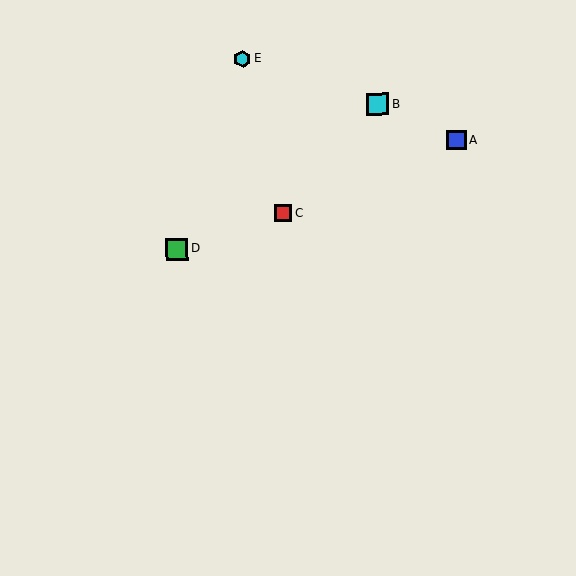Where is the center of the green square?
The center of the green square is at (177, 249).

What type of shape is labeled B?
Shape B is a cyan square.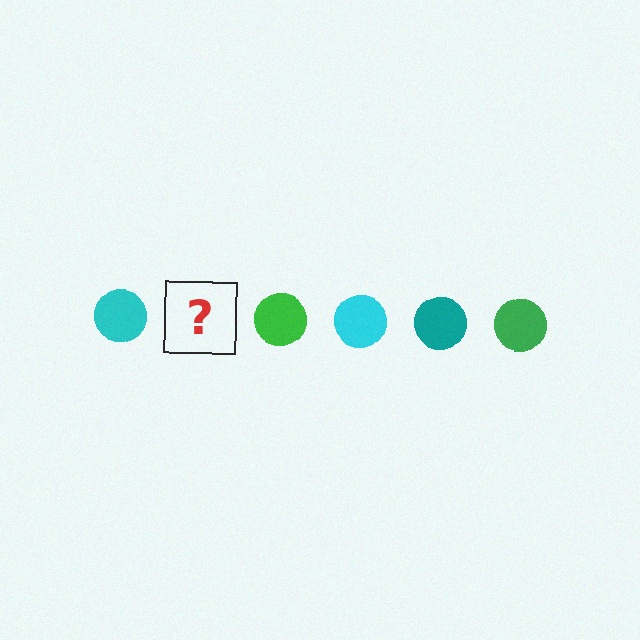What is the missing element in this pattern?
The missing element is a teal circle.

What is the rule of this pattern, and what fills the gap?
The rule is that the pattern cycles through cyan, teal, green circles. The gap should be filled with a teal circle.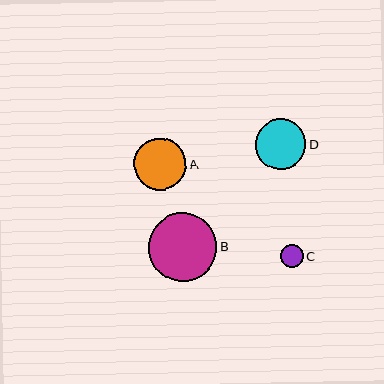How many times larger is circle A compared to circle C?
Circle A is approximately 2.3 times the size of circle C.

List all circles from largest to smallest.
From largest to smallest: B, A, D, C.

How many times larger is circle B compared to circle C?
Circle B is approximately 3.1 times the size of circle C.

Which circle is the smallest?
Circle C is the smallest with a size of approximately 22 pixels.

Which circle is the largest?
Circle B is the largest with a size of approximately 69 pixels.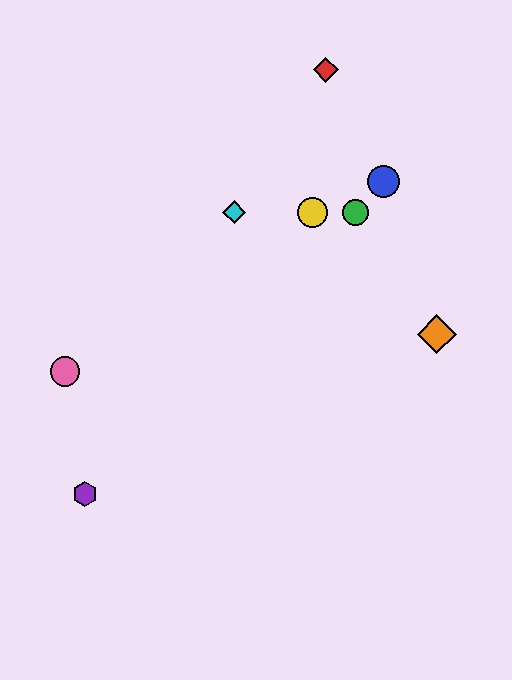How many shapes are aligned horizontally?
3 shapes (the green circle, the yellow circle, the cyan diamond) are aligned horizontally.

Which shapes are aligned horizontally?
The green circle, the yellow circle, the cyan diamond are aligned horizontally.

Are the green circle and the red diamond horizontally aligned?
No, the green circle is at y≈212 and the red diamond is at y≈70.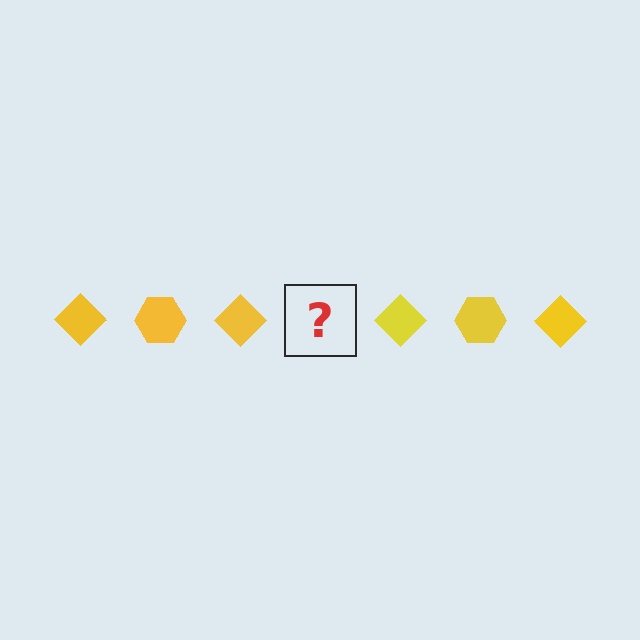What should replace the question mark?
The question mark should be replaced with a yellow hexagon.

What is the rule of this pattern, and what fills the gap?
The rule is that the pattern cycles through diamond, hexagon shapes in yellow. The gap should be filled with a yellow hexagon.